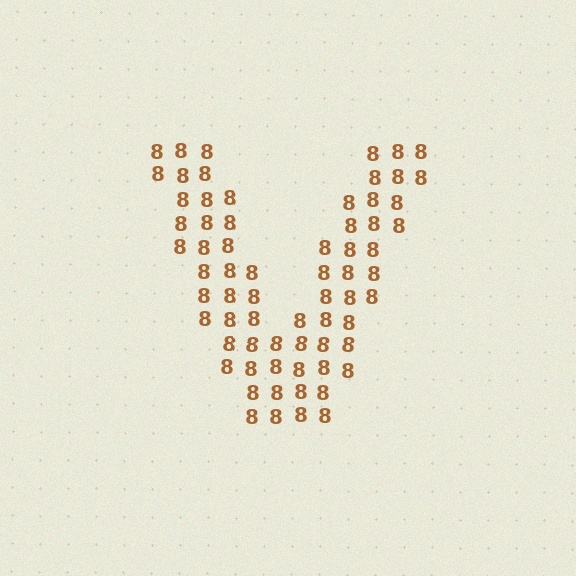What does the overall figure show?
The overall figure shows the letter V.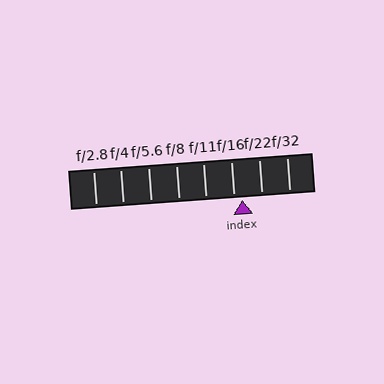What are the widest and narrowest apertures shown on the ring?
The widest aperture shown is f/2.8 and the narrowest is f/32.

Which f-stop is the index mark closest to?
The index mark is closest to f/16.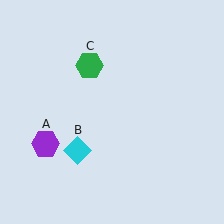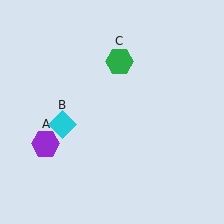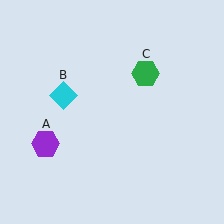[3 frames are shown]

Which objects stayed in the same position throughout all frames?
Purple hexagon (object A) remained stationary.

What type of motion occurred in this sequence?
The cyan diamond (object B), green hexagon (object C) rotated clockwise around the center of the scene.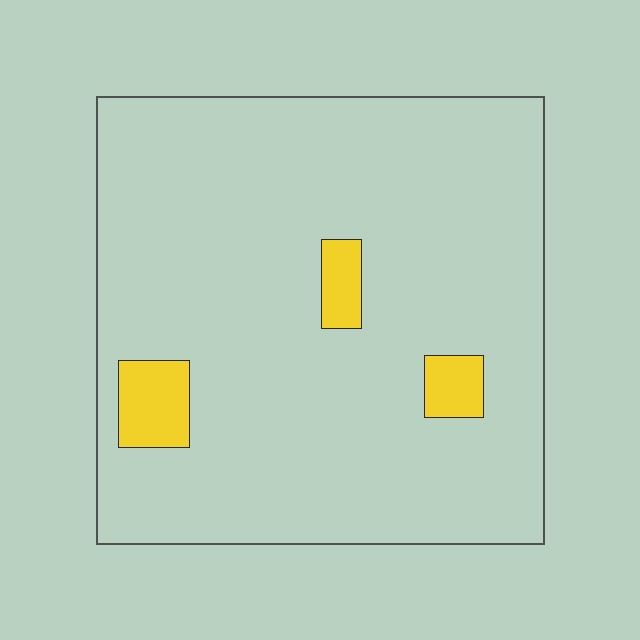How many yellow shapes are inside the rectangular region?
3.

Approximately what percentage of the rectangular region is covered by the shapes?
Approximately 5%.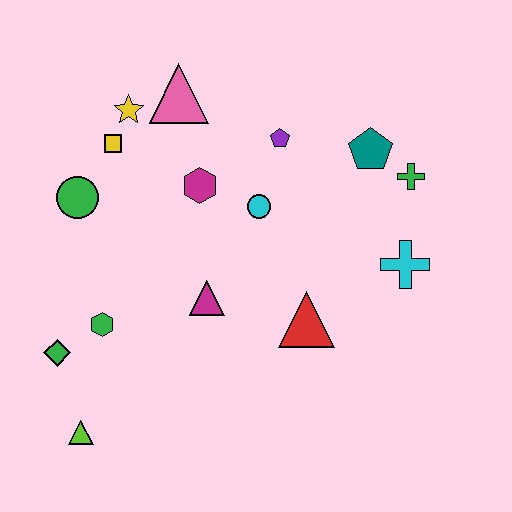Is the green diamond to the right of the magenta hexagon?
No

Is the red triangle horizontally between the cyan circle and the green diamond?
No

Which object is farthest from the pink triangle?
The lime triangle is farthest from the pink triangle.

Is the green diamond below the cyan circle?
Yes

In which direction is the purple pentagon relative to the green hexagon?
The purple pentagon is above the green hexagon.